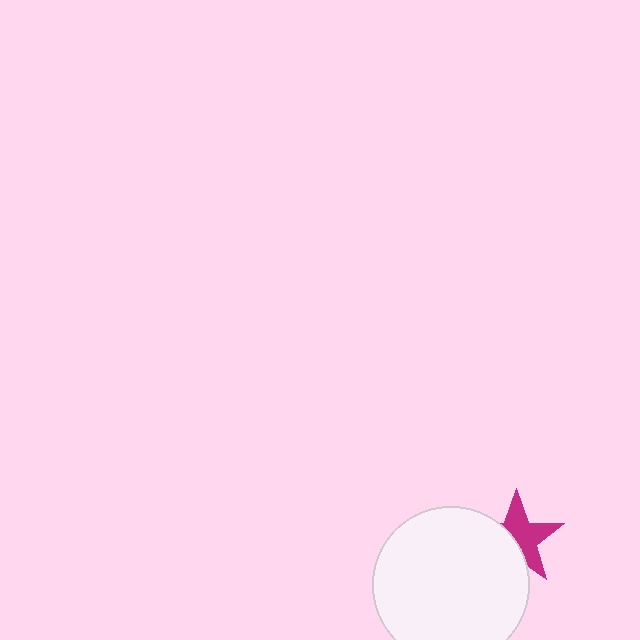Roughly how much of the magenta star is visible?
About half of it is visible (roughly 58%).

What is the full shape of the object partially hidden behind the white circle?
The partially hidden object is a magenta star.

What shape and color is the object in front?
The object in front is a white circle.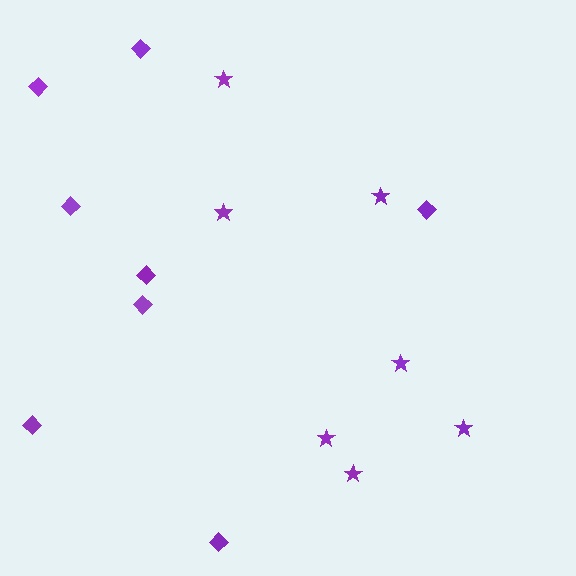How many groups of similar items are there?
There are 2 groups: one group of stars (7) and one group of diamonds (8).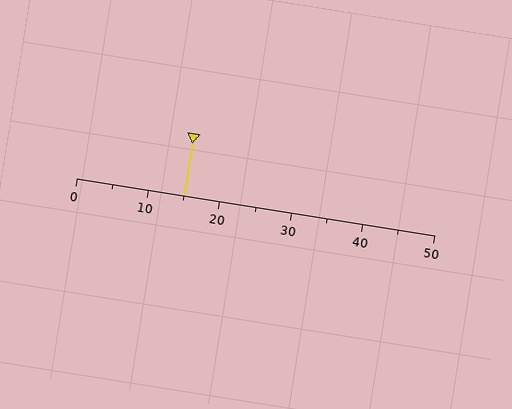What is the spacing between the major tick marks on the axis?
The major ticks are spaced 10 apart.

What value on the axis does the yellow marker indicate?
The marker indicates approximately 15.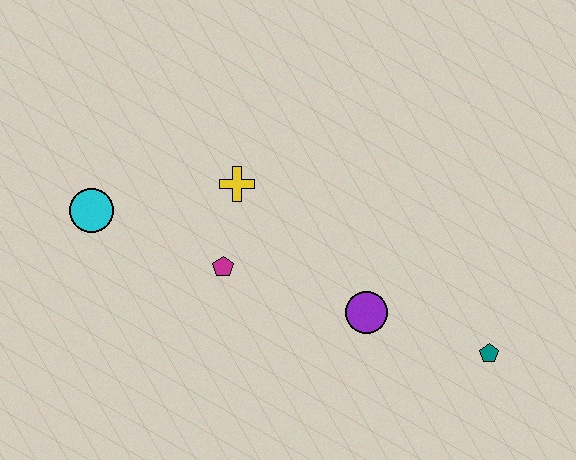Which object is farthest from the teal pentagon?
The cyan circle is farthest from the teal pentagon.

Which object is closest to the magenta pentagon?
The yellow cross is closest to the magenta pentagon.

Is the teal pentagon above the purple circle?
No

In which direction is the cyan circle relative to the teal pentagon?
The cyan circle is to the left of the teal pentagon.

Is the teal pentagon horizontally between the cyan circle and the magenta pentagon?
No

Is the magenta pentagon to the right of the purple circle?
No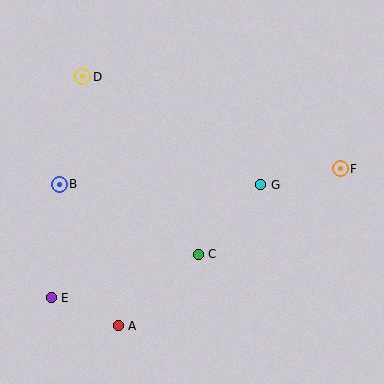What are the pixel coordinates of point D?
Point D is at (83, 77).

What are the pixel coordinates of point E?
Point E is at (51, 298).